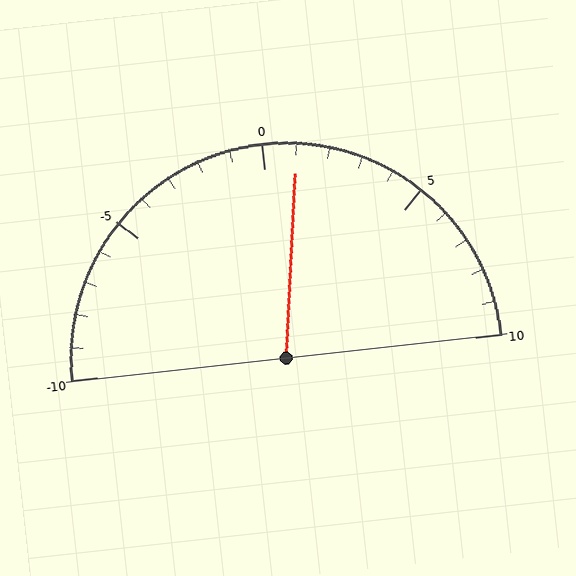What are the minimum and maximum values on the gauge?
The gauge ranges from -10 to 10.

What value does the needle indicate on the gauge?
The needle indicates approximately 1.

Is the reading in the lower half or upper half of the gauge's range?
The reading is in the upper half of the range (-10 to 10).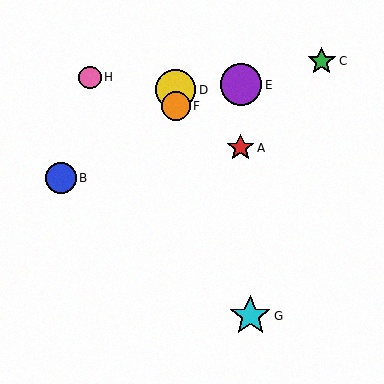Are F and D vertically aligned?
Yes, both are at x≈176.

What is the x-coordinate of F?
Object F is at x≈176.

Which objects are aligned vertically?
Objects D, F are aligned vertically.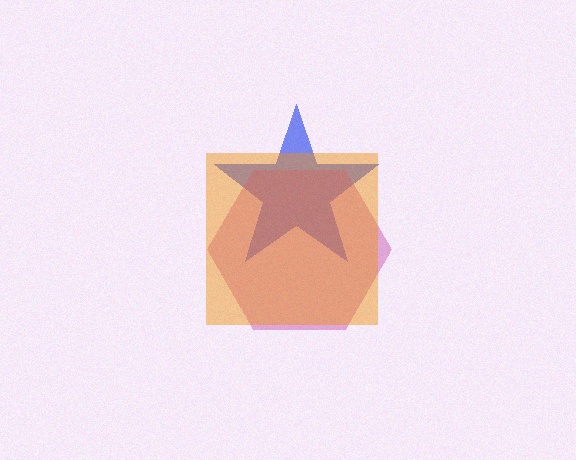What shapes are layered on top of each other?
The layered shapes are: a blue star, a magenta hexagon, an orange square.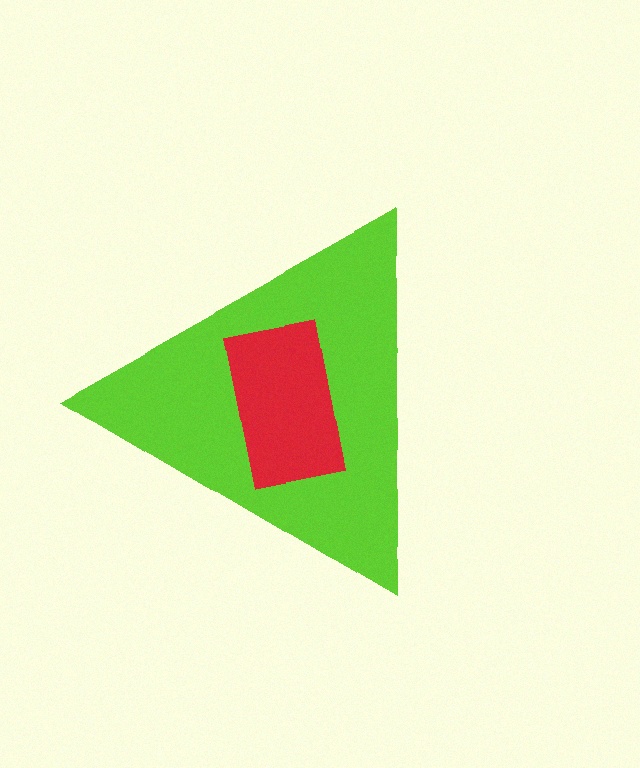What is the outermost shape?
The lime triangle.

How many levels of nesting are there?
2.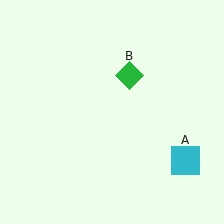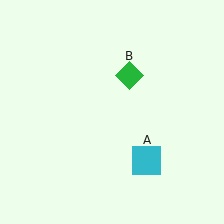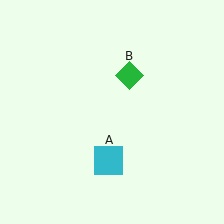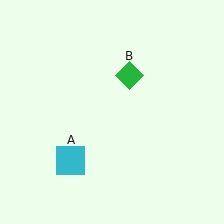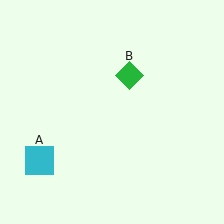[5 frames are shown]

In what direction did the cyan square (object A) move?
The cyan square (object A) moved left.